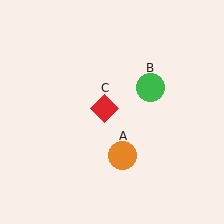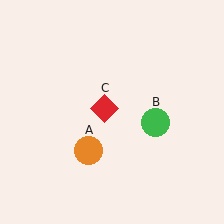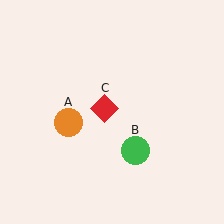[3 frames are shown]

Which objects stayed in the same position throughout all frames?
Red diamond (object C) remained stationary.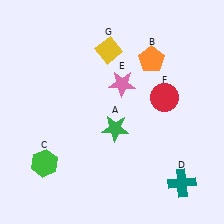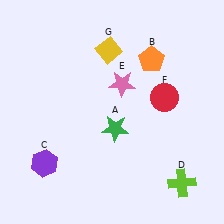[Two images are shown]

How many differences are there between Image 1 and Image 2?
There are 2 differences between the two images.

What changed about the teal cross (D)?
In Image 1, D is teal. In Image 2, it changed to lime.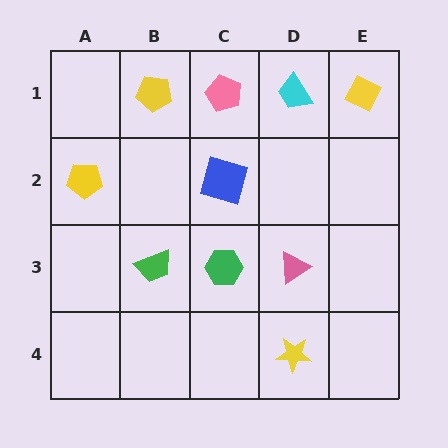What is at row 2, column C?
A blue square.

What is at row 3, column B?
A green trapezoid.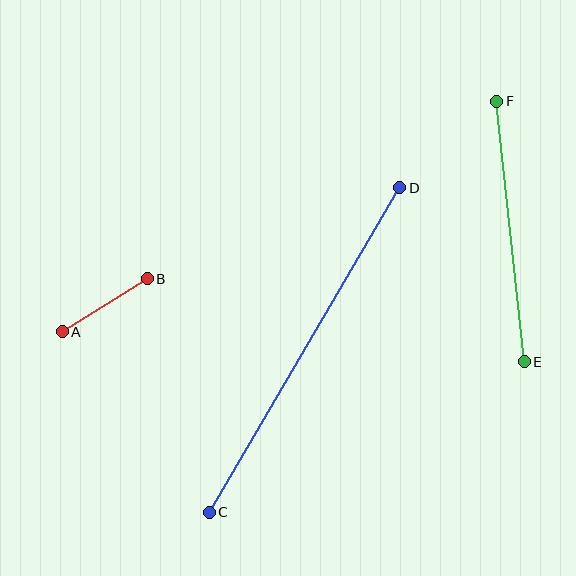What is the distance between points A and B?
The distance is approximately 100 pixels.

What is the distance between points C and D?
The distance is approximately 376 pixels.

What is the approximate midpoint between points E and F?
The midpoint is at approximately (510, 232) pixels.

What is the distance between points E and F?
The distance is approximately 262 pixels.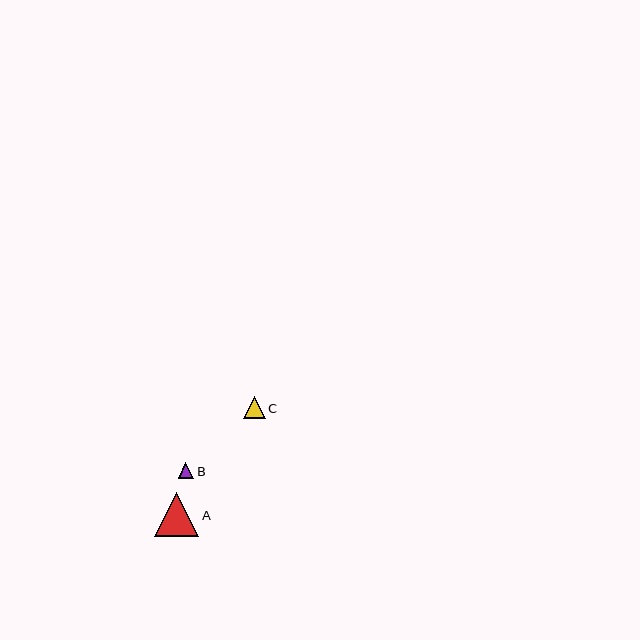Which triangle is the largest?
Triangle A is the largest with a size of approximately 44 pixels.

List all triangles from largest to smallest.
From largest to smallest: A, C, B.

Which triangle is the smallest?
Triangle B is the smallest with a size of approximately 15 pixels.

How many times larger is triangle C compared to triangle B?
Triangle C is approximately 1.4 times the size of triangle B.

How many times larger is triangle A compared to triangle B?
Triangle A is approximately 2.9 times the size of triangle B.